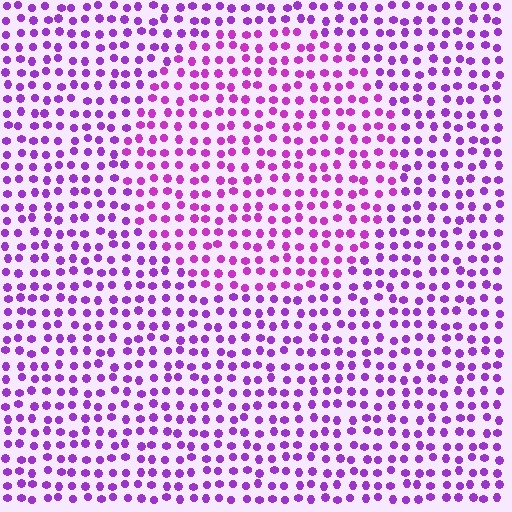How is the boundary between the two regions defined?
The boundary is defined purely by a slight shift in hue (about 20 degrees). Spacing, size, and orientation are identical on both sides.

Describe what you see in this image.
The image is filled with small purple elements in a uniform arrangement. A circle-shaped region is visible where the elements are tinted to a slightly different hue, forming a subtle color boundary.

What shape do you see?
I see a circle.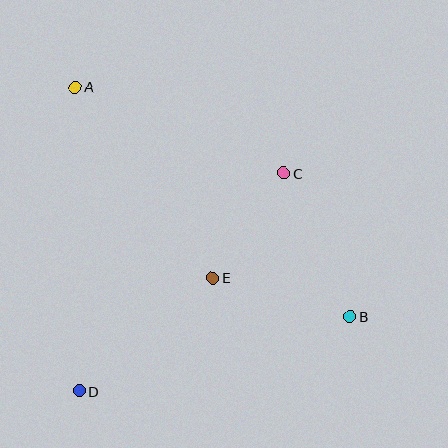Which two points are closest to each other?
Points C and E are closest to each other.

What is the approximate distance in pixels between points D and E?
The distance between D and E is approximately 175 pixels.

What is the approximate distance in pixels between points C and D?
The distance between C and D is approximately 299 pixels.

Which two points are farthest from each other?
Points A and B are farthest from each other.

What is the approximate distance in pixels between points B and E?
The distance between B and E is approximately 143 pixels.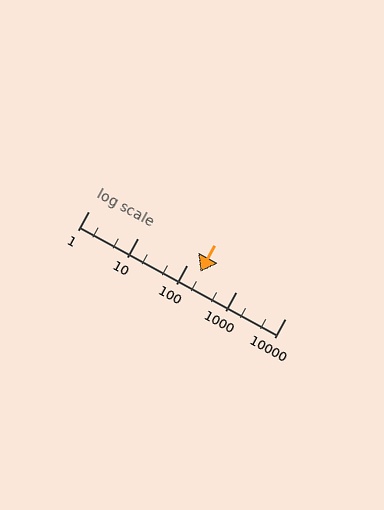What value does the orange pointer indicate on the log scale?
The pointer indicates approximately 190.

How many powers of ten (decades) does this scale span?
The scale spans 4 decades, from 1 to 10000.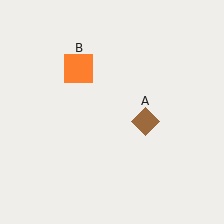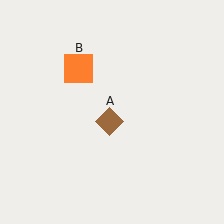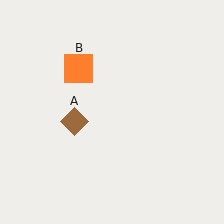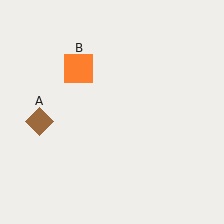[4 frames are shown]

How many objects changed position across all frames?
1 object changed position: brown diamond (object A).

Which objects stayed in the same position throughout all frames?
Orange square (object B) remained stationary.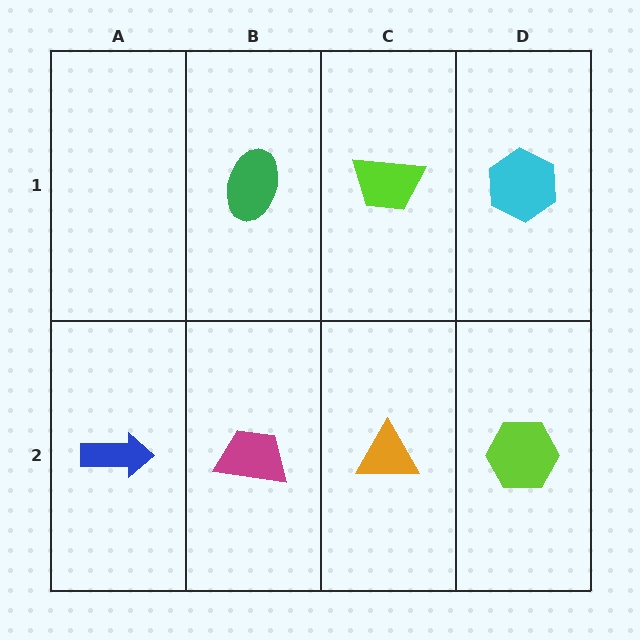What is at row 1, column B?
A green ellipse.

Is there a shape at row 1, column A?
No, that cell is empty.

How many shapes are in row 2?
4 shapes.